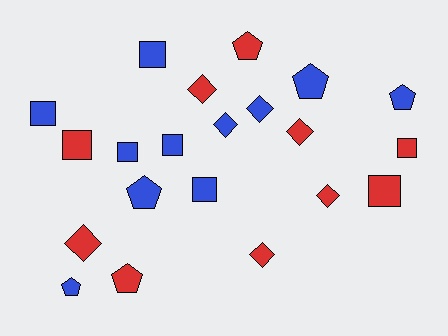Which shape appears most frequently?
Square, with 8 objects.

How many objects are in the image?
There are 21 objects.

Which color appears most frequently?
Blue, with 11 objects.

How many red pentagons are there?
There are 2 red pentagons.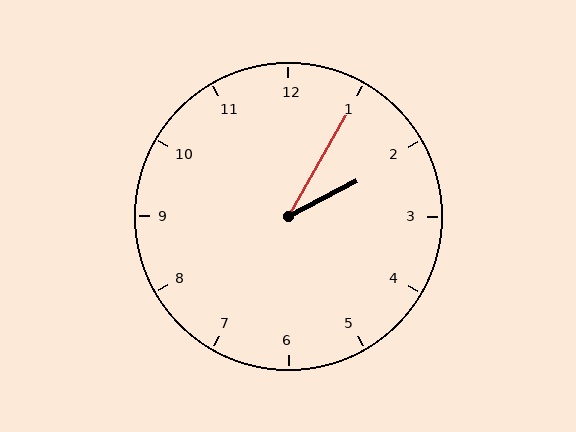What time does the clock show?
2:05.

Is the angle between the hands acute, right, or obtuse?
It is acute.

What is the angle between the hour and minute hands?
Approximately 32 degrees.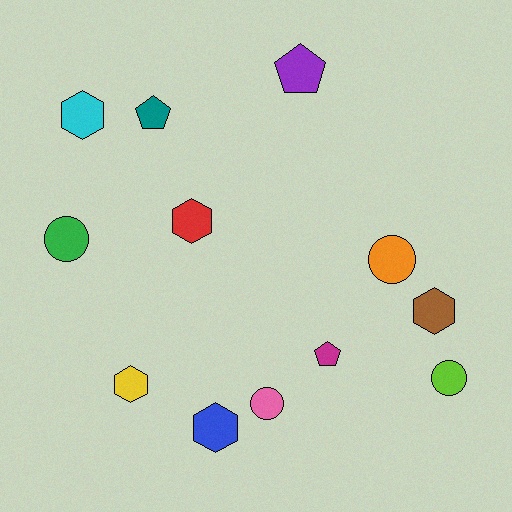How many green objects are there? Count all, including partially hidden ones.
There is 1 green object.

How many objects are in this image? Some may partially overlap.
There are 12 objects.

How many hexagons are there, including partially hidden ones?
There are 5 hexagons.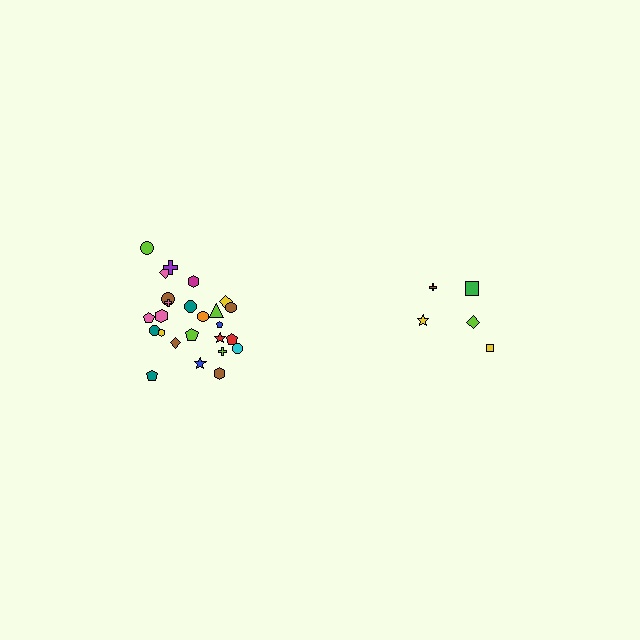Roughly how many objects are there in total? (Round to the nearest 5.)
Roughly 30 objects in total.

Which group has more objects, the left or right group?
The left group.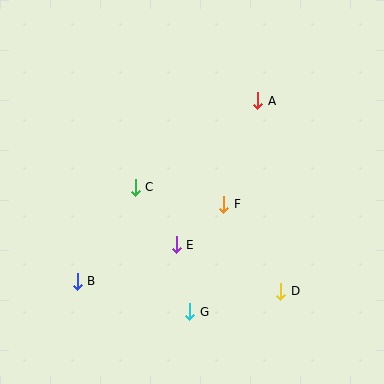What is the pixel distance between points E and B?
The distance between E and B is 105 pixels.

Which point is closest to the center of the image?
Point F at (224, 204) is closest to the center.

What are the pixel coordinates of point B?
Point B is at (77, 281).